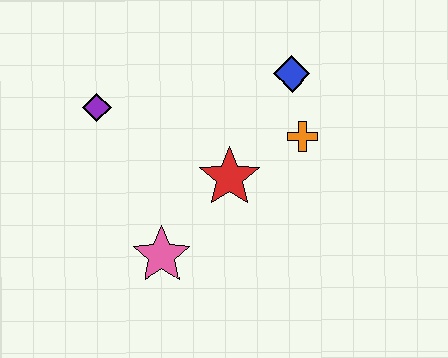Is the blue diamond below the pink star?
No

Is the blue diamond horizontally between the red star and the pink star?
No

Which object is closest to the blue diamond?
The orange cross is closest to the blue diamond.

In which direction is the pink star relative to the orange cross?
The pink star is to the left of the orange cross.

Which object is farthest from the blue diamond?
The pink star is farthest from the blue diamond.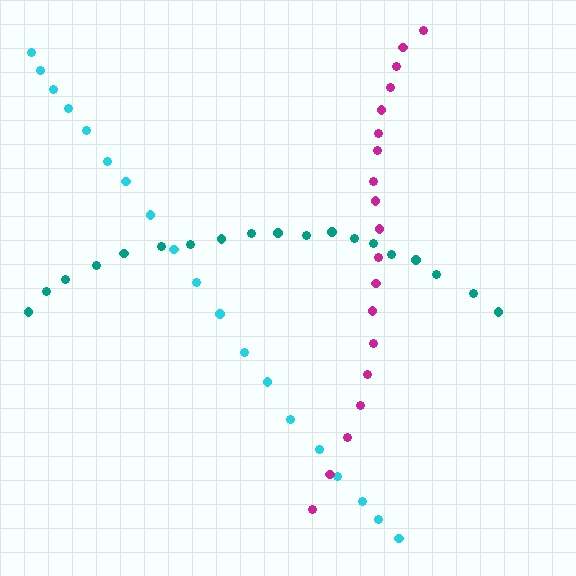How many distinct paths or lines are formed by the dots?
There are 3 distinct paths.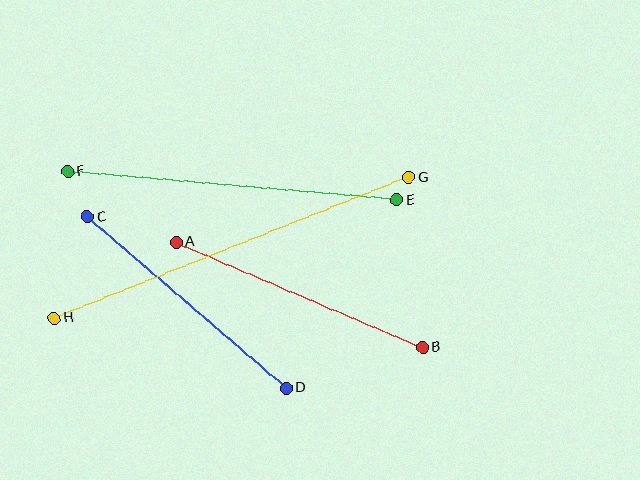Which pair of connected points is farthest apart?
Points G and H are farthest apart.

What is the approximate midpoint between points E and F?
The midpoint is at approximately (232, 186) pixels.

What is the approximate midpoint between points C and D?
The midpoint is at approximately (187, 302) pixels.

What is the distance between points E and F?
The distance is approximately 331 pixels.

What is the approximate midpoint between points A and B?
The midpoint is at approximately (299, 295) pixels.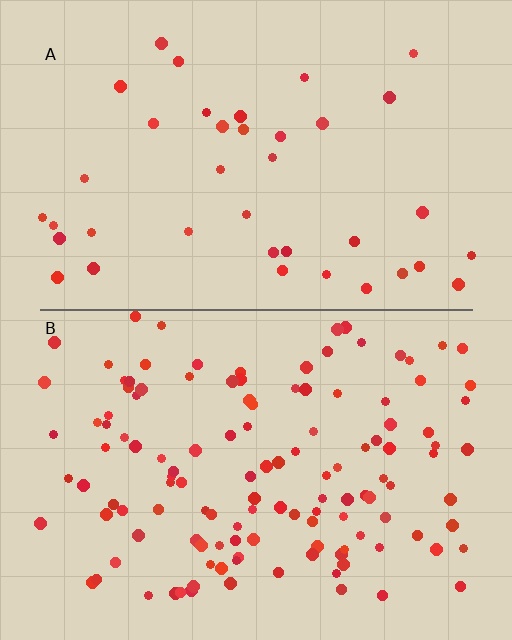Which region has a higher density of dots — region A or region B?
B (the bottom).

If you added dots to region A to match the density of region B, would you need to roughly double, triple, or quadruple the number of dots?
Approximately triple.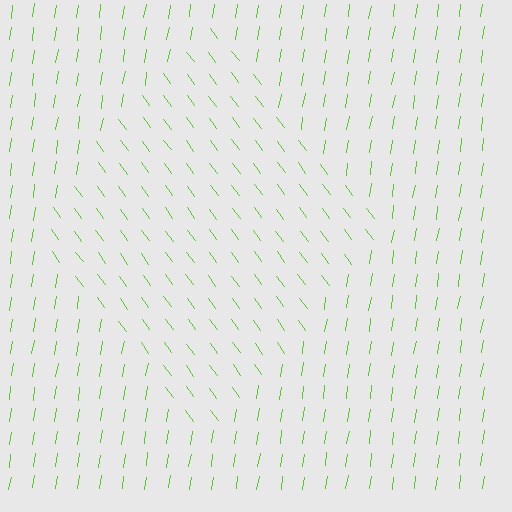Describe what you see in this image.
The image is filled with small lime line segments. A diamond region in the image has lines oriented differently from the surrounding lines, creating a visible texture boundary.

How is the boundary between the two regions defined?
The boundary is defined purely by a change in line orientation (approximately 45 degrees difference). All lines are the same color and thickness.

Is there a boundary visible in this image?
Yes, there is a texture boundary formed by a change in line orientation.